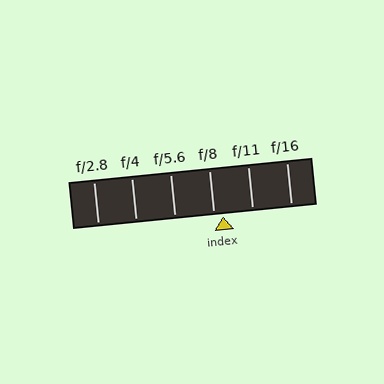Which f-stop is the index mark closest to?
The index mark is closest to f/8.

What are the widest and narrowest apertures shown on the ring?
The widest aperture shown is f/2.8 and the narrowest is f/16.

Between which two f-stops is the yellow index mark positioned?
The index mark is between f/8 and f/11.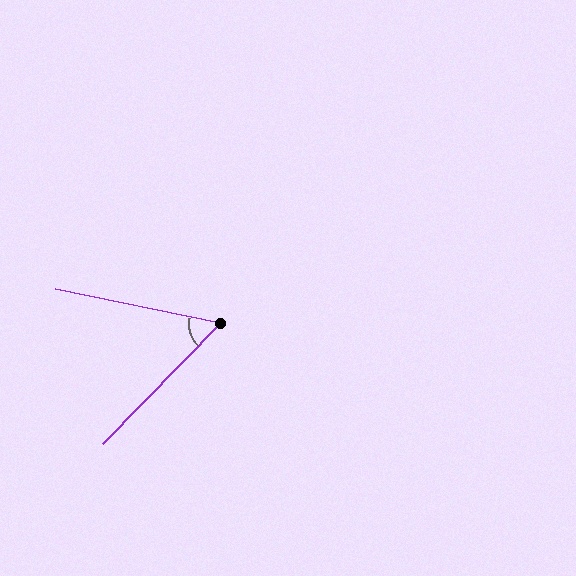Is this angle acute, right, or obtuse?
It is acute.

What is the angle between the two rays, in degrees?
Approximately 57 degrees.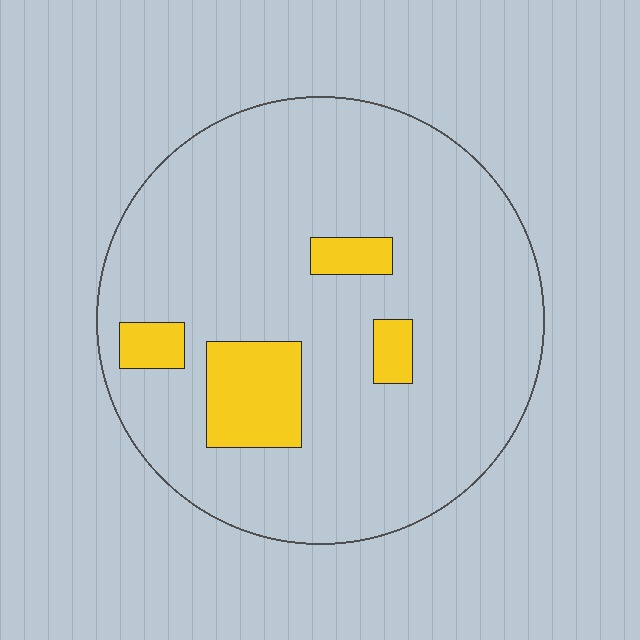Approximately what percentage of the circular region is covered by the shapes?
Approximately 10%.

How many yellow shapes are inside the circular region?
4.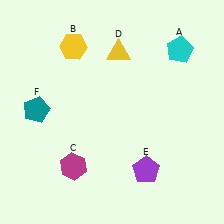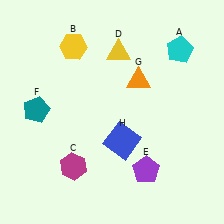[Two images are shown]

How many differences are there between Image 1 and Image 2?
There are 2 differences between the two images.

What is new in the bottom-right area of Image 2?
A blue square (H) was added in the bottom-right area of Image 2.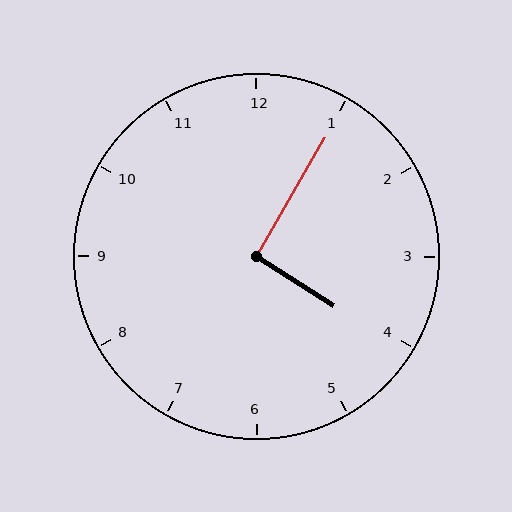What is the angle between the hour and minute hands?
Approximately 92 degrees.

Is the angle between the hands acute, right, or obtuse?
It is right.